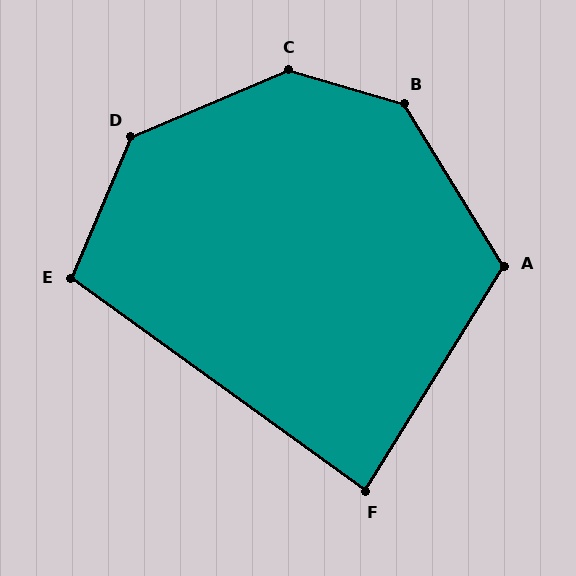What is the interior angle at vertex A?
Approximately 116 degrees (obtuse).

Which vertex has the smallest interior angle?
F, at approximately 86 degrees.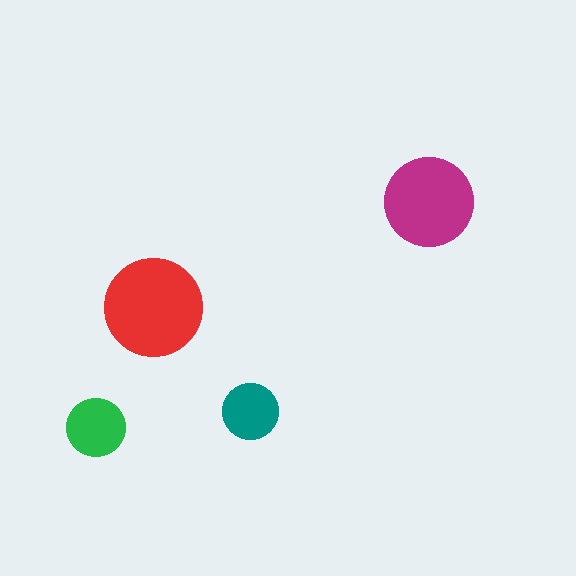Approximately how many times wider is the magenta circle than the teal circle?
About 1.5 times wider.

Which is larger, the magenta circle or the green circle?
The magenta one.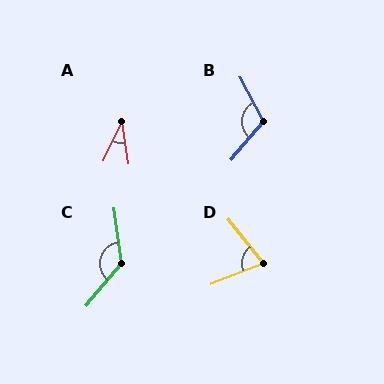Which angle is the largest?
C, at approximately 132 degrees.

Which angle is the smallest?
A, at approximately 35 degrees.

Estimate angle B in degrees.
Approximately 112 degrees.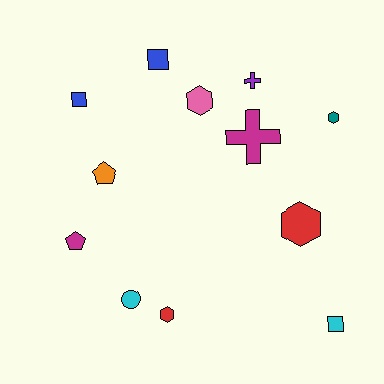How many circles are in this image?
There is 1 circle.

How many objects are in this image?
There are 12 objects.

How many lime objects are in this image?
There are no lime objects.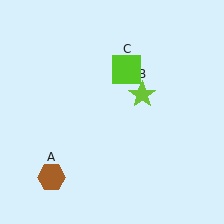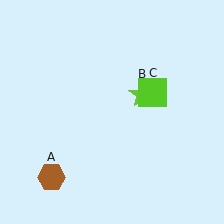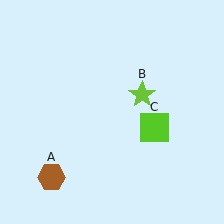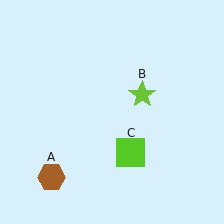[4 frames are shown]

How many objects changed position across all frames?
1 object changed position: lime square (object C).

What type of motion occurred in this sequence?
The lime square (object C) rotated clockwise around the center of the scene.